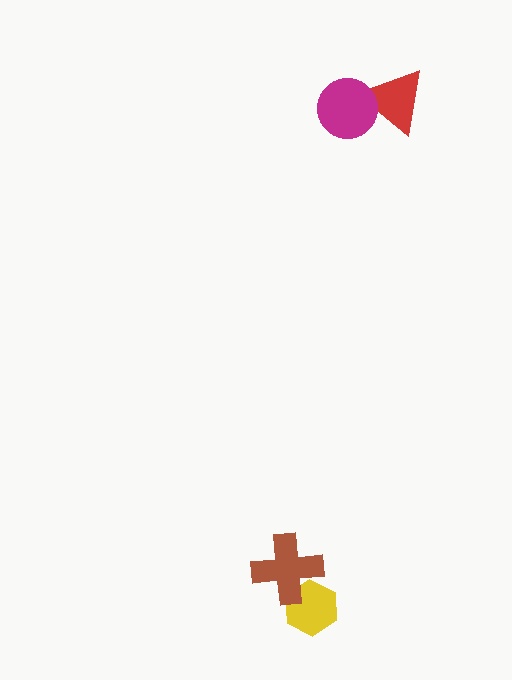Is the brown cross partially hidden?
No, no other shape covers it.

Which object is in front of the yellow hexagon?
The brown cross is in front of the yellow hexagon.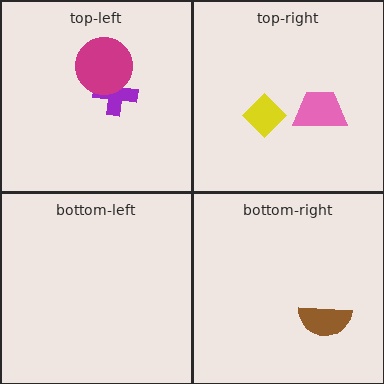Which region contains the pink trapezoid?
The top-right region.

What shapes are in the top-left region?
The purple cross, the magenta circle.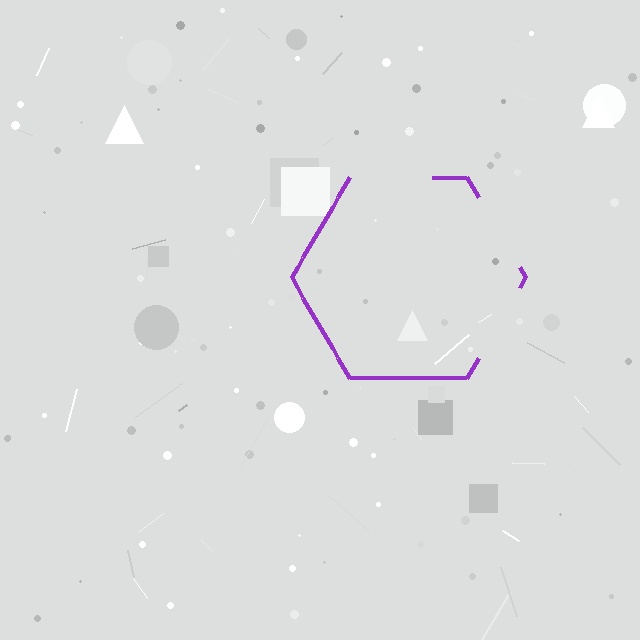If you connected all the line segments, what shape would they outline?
They would outline a hexagon.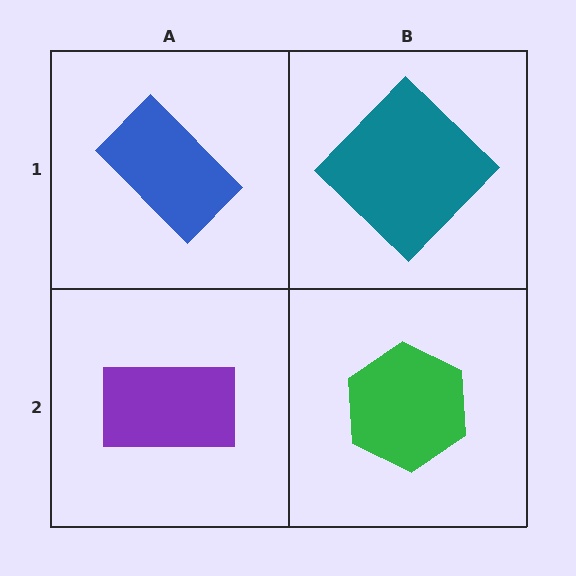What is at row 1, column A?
A blue rectangle.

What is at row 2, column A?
A purple rectangle.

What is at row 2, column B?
A green hexagon.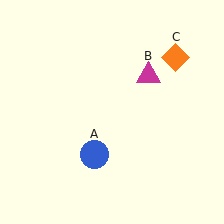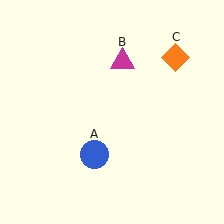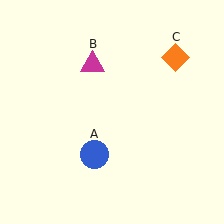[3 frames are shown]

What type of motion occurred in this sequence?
The magenta triangle (object B) rotated counterclockwise around the center of the scene.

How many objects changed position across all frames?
1 object changed position: magenta triangle (object B).